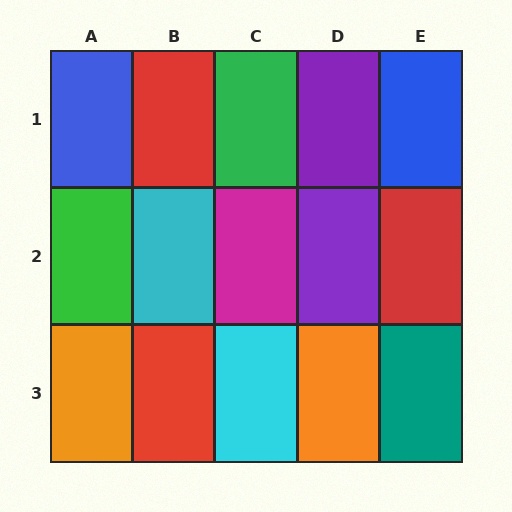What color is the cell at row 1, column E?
Blue.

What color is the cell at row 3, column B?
Red.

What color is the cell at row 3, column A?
Orange.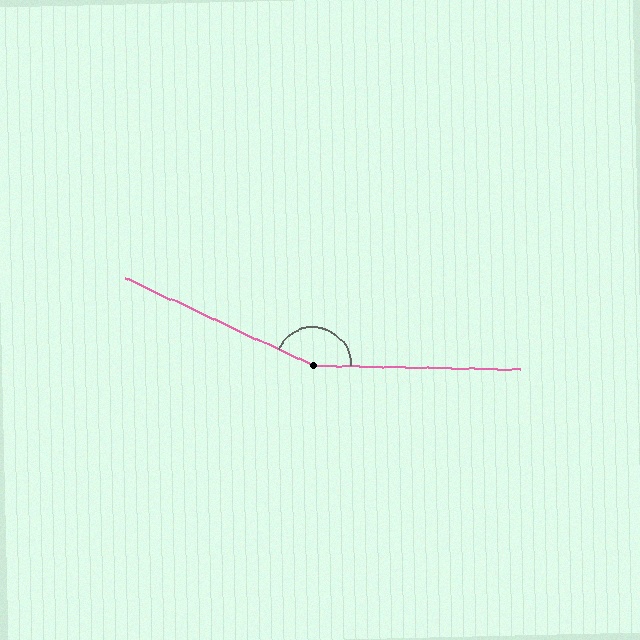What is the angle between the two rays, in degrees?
Approximately 156 degrees.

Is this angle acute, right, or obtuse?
It is obtuse.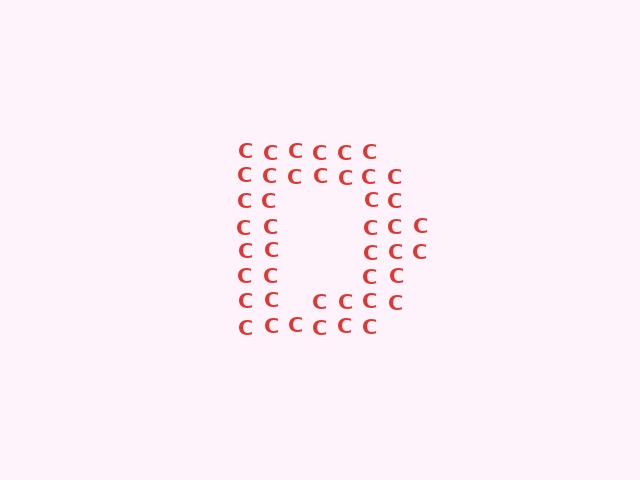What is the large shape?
The large shape is the letter D.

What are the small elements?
The small elements are letter C's.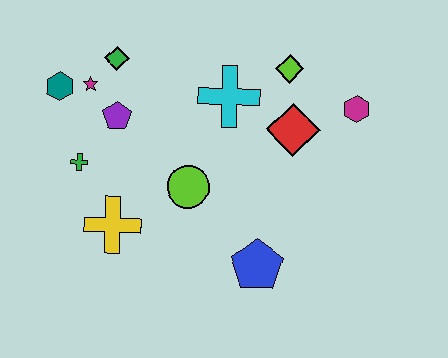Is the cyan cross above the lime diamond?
No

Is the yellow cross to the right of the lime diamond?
No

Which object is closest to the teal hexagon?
The magenta star is closest to the teal hexagon.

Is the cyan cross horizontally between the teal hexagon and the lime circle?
No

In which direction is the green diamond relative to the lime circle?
The green diamond is above the lime circle.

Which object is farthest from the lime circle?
The magenta hexagon is farthest from the lime circle.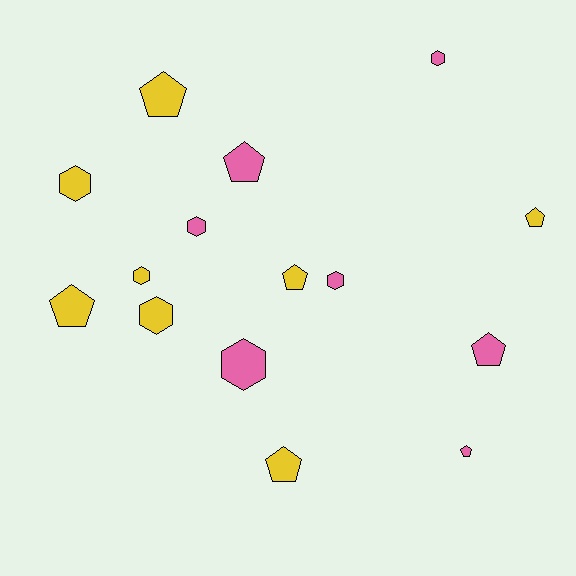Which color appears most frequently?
Yellow, with 8 objects.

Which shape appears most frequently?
Pentagon, with 8 objects.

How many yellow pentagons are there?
There are 5 yellow pentagons.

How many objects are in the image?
There are 15 objects.